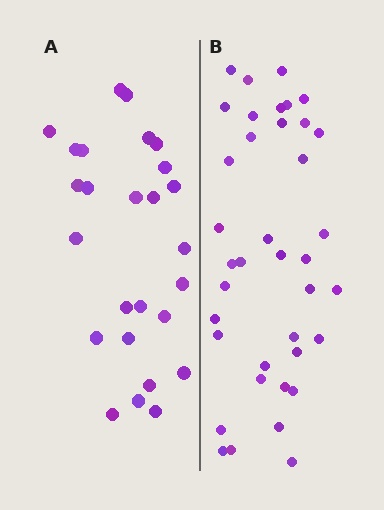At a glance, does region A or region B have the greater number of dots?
Region B (the right region) has more dots.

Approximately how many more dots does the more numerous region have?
Region B has roughly 12 or so more dots than region A.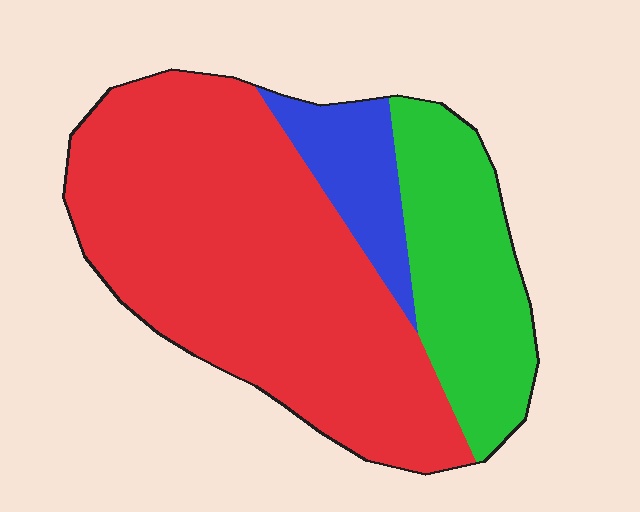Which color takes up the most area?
Red, at roughly 65%.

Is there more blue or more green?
Green.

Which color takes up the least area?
Blue, at roughly 10%.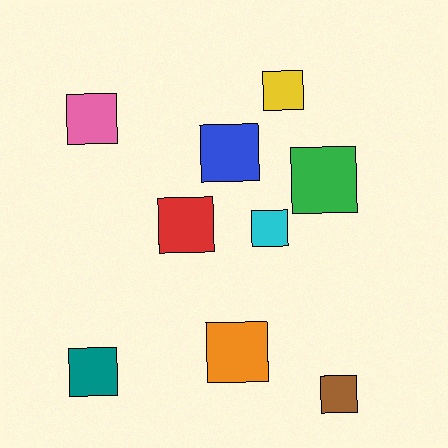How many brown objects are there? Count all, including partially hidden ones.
There is 1 brown object.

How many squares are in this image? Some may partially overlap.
There are 9 squares.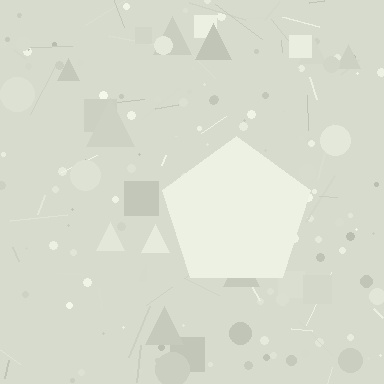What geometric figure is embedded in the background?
A pentagon is embedded in the background.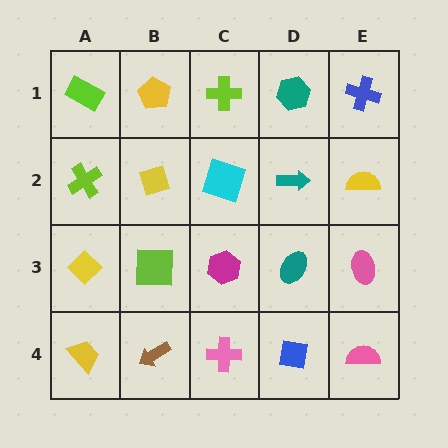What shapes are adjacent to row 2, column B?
A yellow pentagon (row 1, column B), a lime square (row 3, column B), a lime cross (row 2, column A), a cyan square (row 2, column C).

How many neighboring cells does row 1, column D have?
3.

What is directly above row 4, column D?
A teal ellipse.